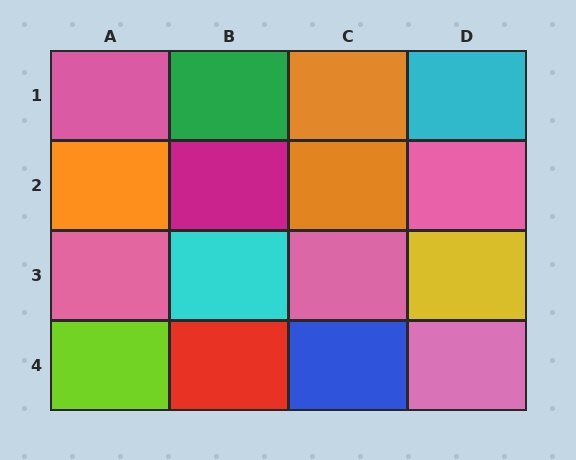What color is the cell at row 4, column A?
Lime.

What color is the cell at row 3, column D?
Yellow.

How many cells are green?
1 cell is green.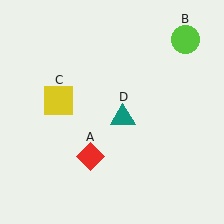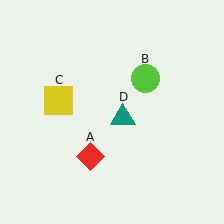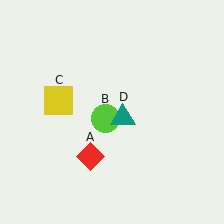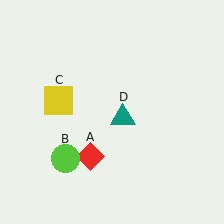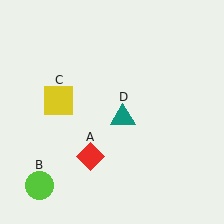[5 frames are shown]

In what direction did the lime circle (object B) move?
The lime circle (object B) moved down and to the left.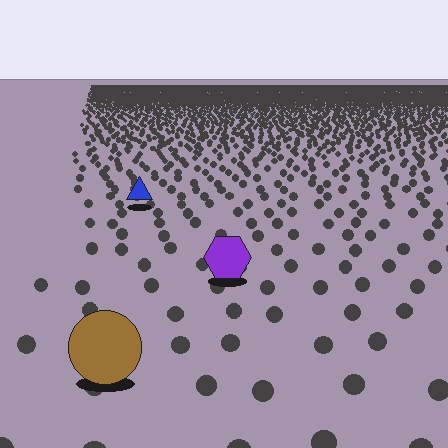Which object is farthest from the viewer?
The blue triangle is farthest from the viewer. It appears smaller and the ground texture around it is denser.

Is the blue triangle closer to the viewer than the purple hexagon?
No. The purple hexagon is closer — you can tell from the texture gradient: the ground texture is coarser near it.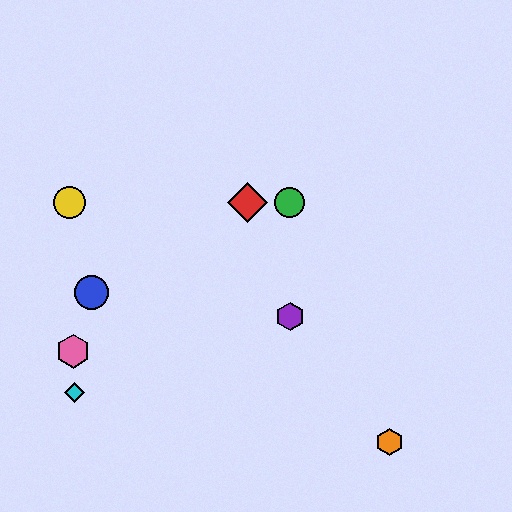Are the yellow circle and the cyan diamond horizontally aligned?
No, the yellow circle is at y≈202 and the cyan diamond is at y≈392.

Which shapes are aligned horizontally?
The red diamond, the green circle, the yellow circle are aligned horizontally.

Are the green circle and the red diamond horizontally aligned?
Yes, both are at y≈202.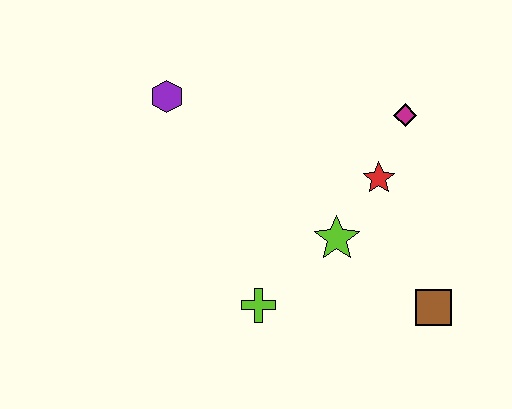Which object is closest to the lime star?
The red star is closest to the lime star.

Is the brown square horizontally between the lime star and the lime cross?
No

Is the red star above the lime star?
Yes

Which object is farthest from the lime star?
The purple hexagon is farthest from the lime star.